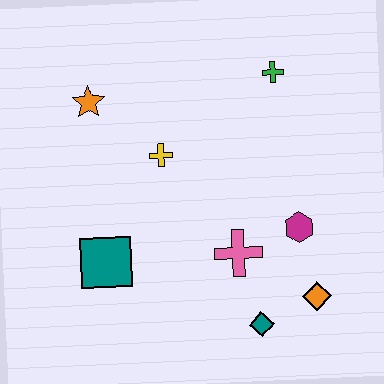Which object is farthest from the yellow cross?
The orange diamond is farthest from the yellow cross.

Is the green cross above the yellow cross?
Yes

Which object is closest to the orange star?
The yellow cross is closest to the orange star.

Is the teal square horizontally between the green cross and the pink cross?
No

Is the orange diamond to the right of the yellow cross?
Yes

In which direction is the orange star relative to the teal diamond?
The orange star is above the teal diamond.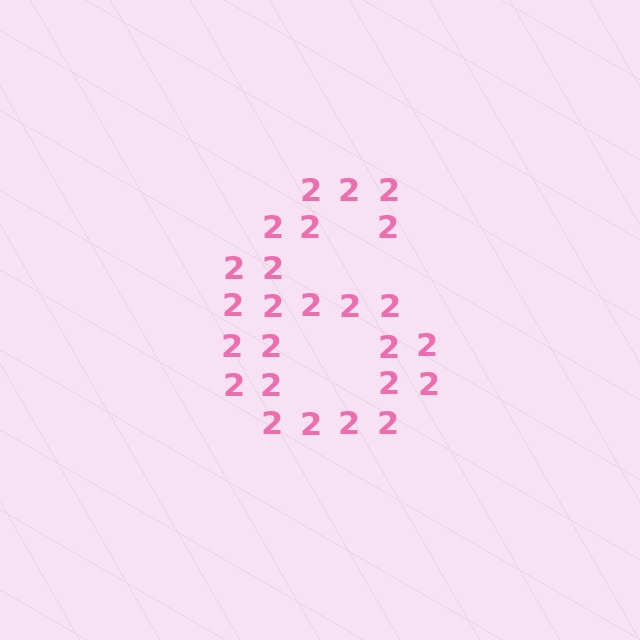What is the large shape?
The large shape is the digit 6.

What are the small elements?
The small elements are digit 2's.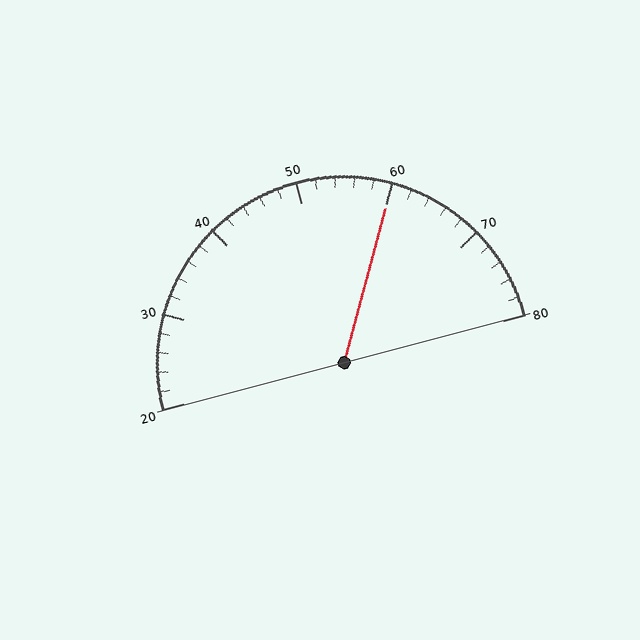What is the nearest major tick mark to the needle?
The nearest major tick mark is 60.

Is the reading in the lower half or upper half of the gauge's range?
The reading is in the upper half of the range (20 to 80).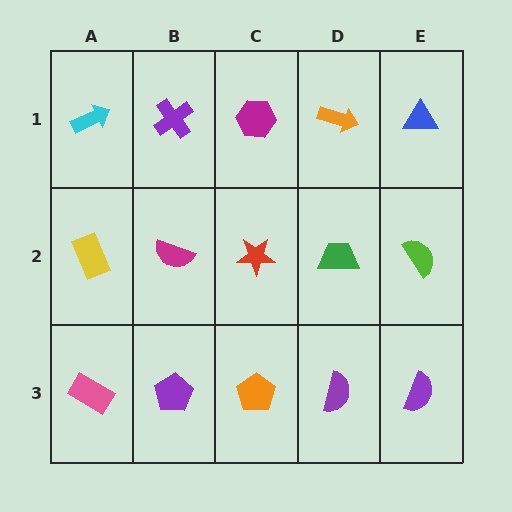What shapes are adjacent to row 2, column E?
A blue triangle (row 1, column E), a purple semicircle (row 3, column E), a green trapezoid (row 2, column D).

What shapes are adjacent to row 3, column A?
A yellow rectangle (row 2, column A), a purple pentagon (row 3, column B).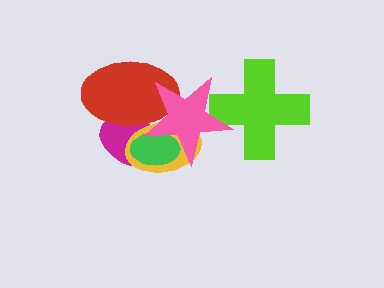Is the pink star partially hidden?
No, no other shape covers it.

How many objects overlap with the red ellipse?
4 objects overlap with the red ellipse.